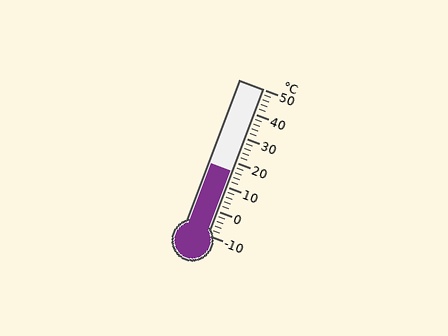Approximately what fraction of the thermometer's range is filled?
The thermometer is filled to approximately 45% of its range.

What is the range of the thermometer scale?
The thermometer scale ranges from -10°C to 50°C.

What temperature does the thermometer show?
The thermometer shows approximately 16°C.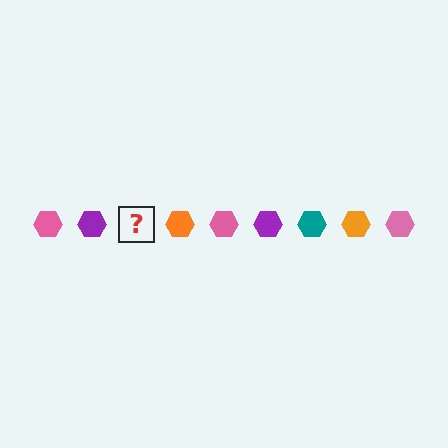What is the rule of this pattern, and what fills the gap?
The rule is that the pattern cycles through pink, purple, teal, orange hexagons. The gap should be filled with a teal hexagon.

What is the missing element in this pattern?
The missing element is a teal hexagon.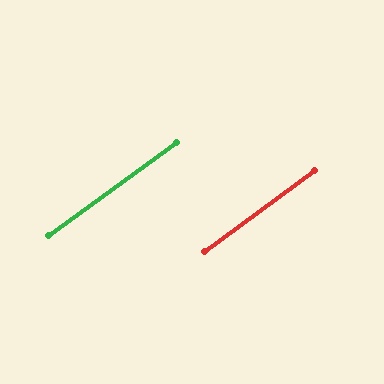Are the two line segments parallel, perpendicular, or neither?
Parallel — their directions differ by only 0.7°.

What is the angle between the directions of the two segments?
Approximately 1 degree.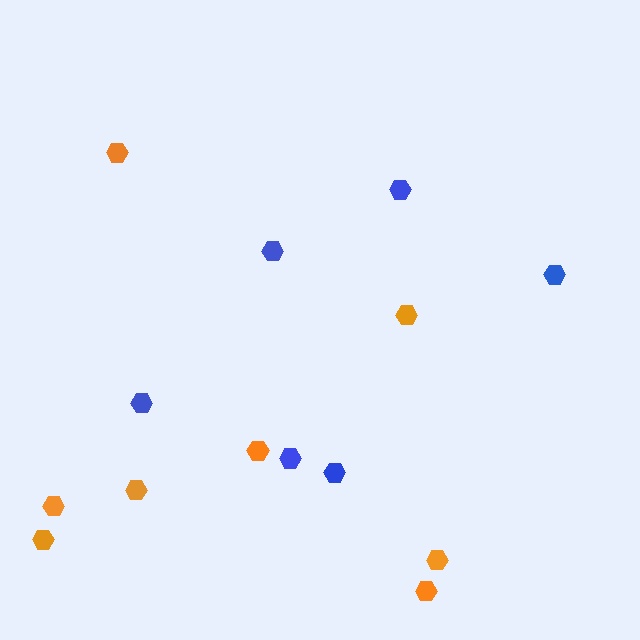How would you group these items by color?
There are 2 groups: one group of blue hexagons (6) and one group of orange hexagons (8).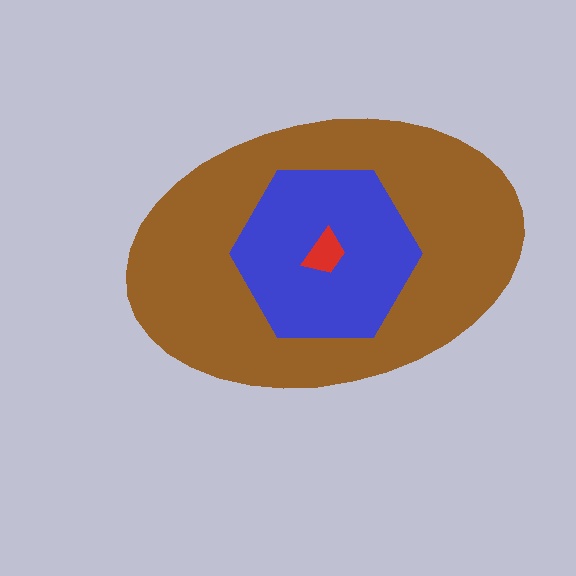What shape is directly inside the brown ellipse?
The blue hexagon.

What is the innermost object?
The red trapezoid.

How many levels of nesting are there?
3.